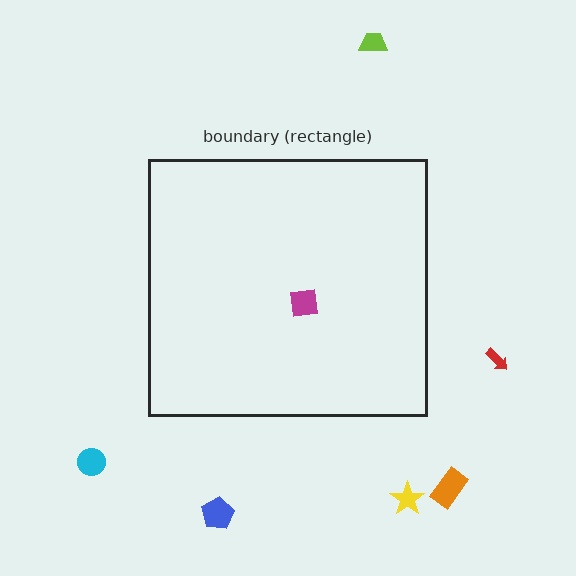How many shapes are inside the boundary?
1 inside, 6 outside.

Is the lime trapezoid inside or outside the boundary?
Outside.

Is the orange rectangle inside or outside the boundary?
Outside.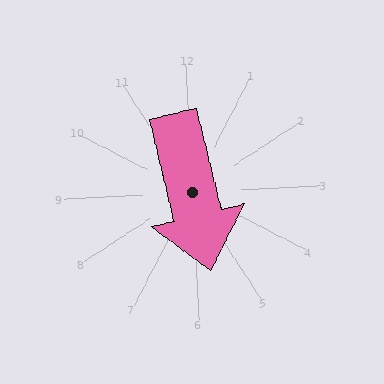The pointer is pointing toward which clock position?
Roughly 6 o'clock.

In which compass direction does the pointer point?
South.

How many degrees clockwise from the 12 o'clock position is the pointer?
Approximately 169 degrees.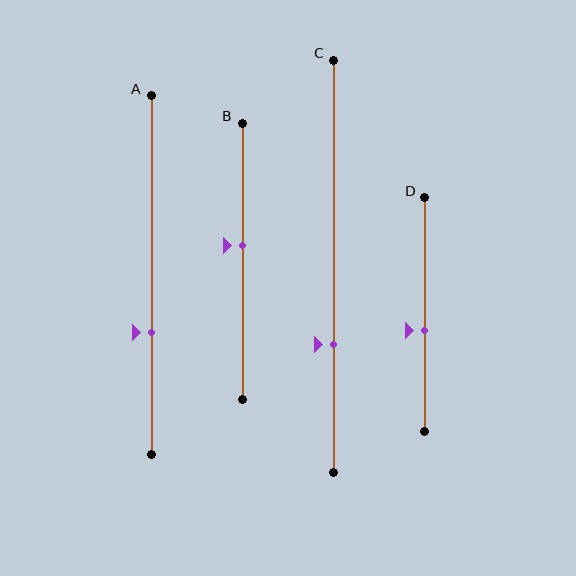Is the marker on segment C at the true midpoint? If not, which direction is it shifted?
No, the marker on segment C is shifted downward by about 19% of the segment length.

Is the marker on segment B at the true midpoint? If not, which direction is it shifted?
No, the marker on segment B is shifted upward by about 6% of the segment length.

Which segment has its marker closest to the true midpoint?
Segment B has its marker closest to the true midpoint.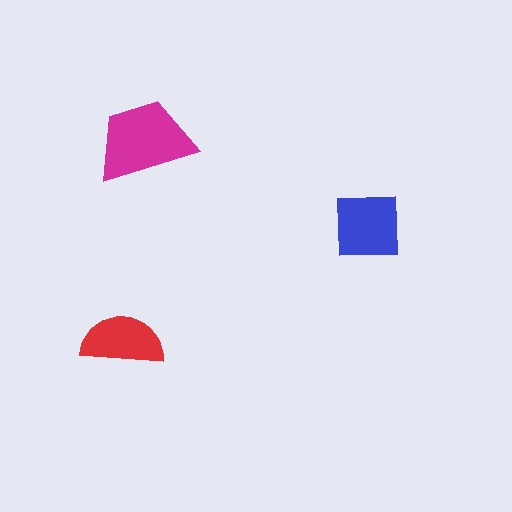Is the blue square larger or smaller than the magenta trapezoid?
Smaller.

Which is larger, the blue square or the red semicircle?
The blue square.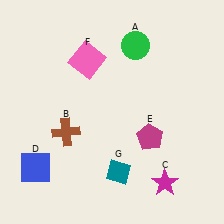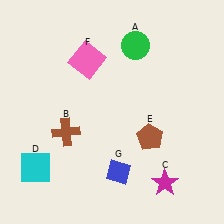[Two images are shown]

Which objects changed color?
D changed from blue to cyan. E changed from magenta to brown. G changed from teal to blue.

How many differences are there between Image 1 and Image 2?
There are 3 differences between the two images.